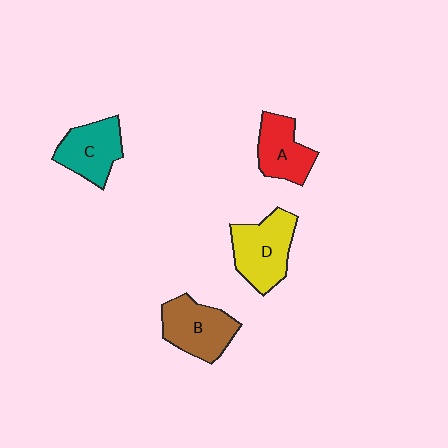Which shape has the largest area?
Shape D (yellow).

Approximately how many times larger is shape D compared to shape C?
Approximately 1.2 times.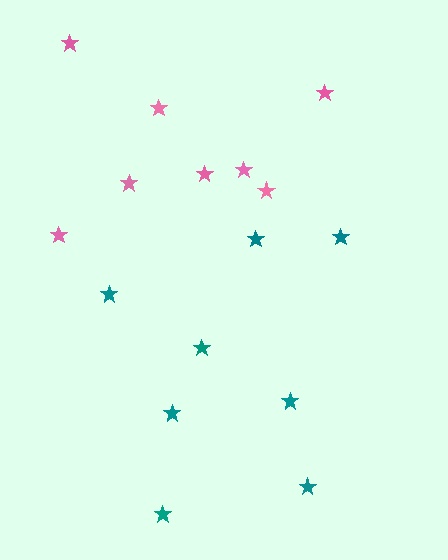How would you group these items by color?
There are 2 groups: one group of pink stars (8) and one group of teal stars (8).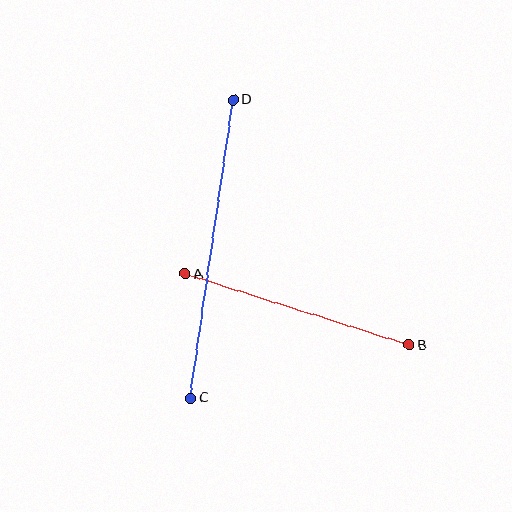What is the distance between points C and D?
The distance is approximately 301 pixels.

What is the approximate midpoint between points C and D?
The midpoint is at approximately (212, 249) pixels.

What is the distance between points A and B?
The distance is approximately 235 pixels.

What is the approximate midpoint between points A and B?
The midpoint is at approximately (297, 309) pixels.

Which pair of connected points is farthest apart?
Points C and D are farthest apart.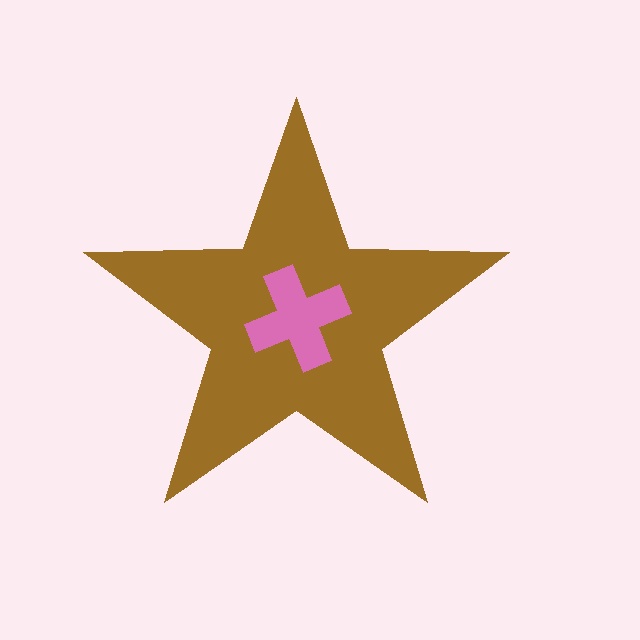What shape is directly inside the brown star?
The pink cross.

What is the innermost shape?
The pink cross.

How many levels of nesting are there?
2.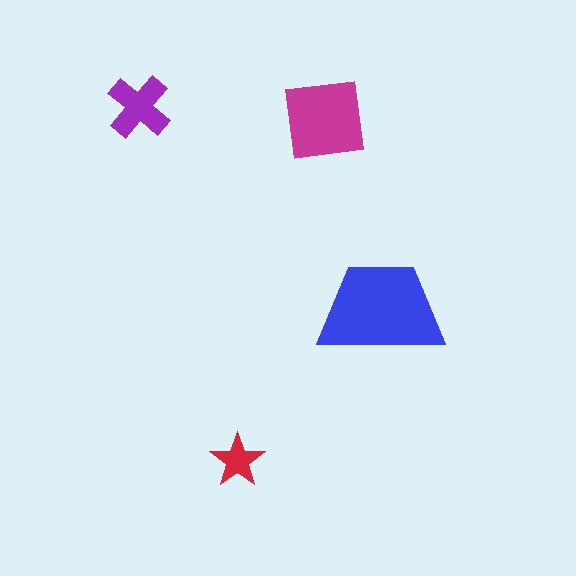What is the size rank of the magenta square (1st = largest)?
2nd.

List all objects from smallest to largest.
The red star, the purple cross, the magenta square, the blue trapezoid.